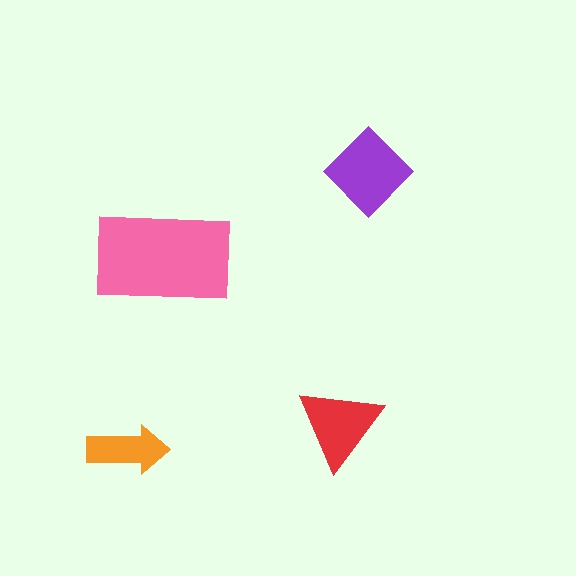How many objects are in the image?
There are 4 objects in the image.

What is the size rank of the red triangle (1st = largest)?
3rd.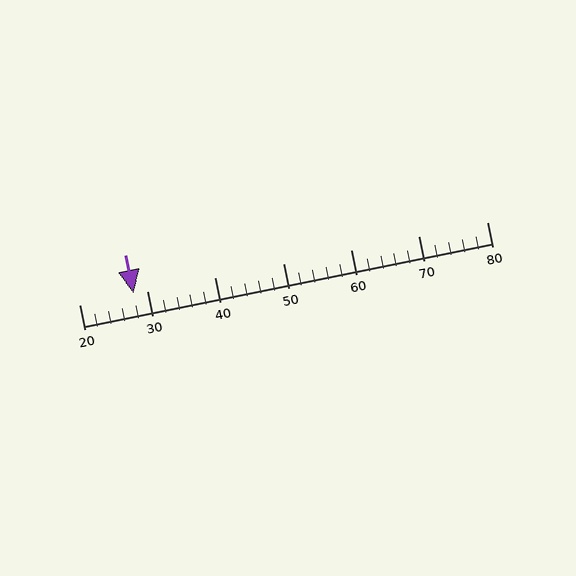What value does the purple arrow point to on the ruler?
The purple arrow points to approximately 28.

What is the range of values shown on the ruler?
The ruler shows values from 20 to 80.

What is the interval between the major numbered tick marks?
The major tick marks are spaced 10 units apart.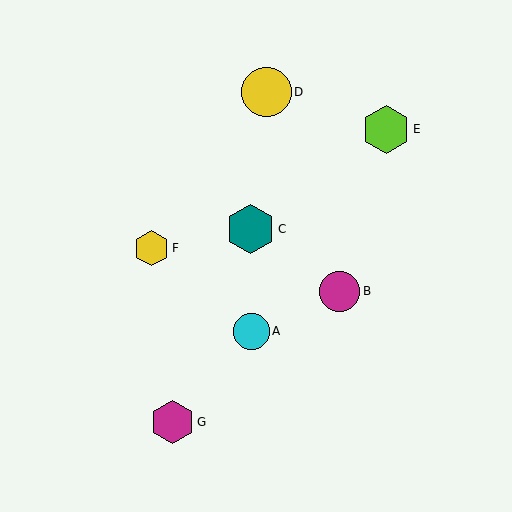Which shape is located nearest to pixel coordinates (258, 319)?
The cyan circle (labeled A) at (251, 331) is nearest to that location.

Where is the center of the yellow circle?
The center of the yellow circle is at (267, 92).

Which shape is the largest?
The yellow circle (labeled D) is the largest.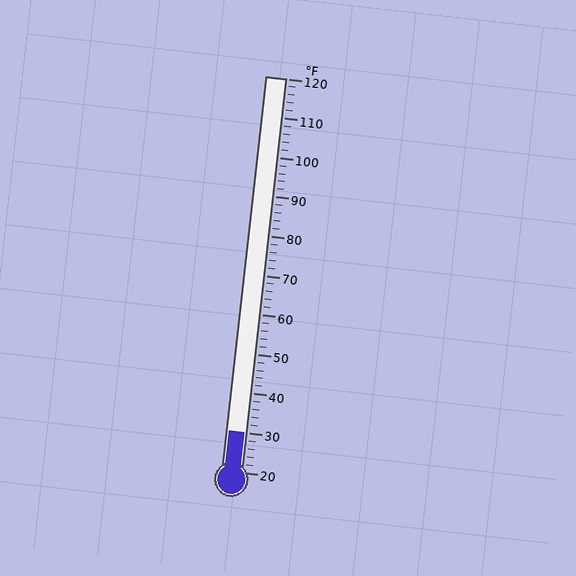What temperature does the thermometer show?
The thermometer shows approximately 30°F.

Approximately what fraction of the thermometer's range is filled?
The thermometer is filled to approximately 10% of its range.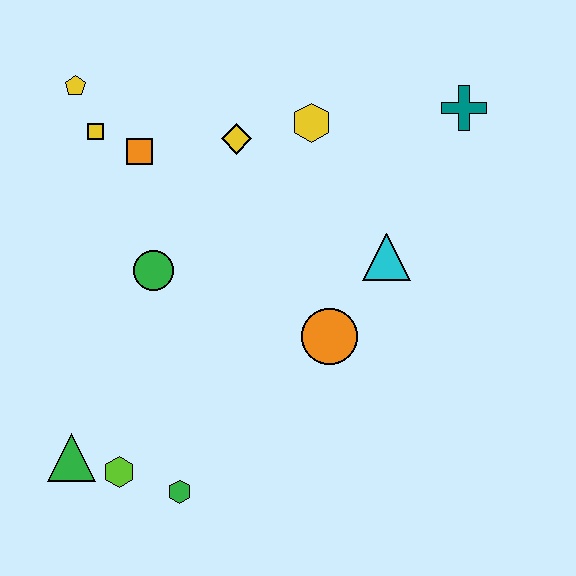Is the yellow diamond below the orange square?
No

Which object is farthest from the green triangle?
The teal cross is farthest from the green triangle.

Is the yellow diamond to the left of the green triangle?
No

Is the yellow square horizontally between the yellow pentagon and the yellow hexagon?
Yes